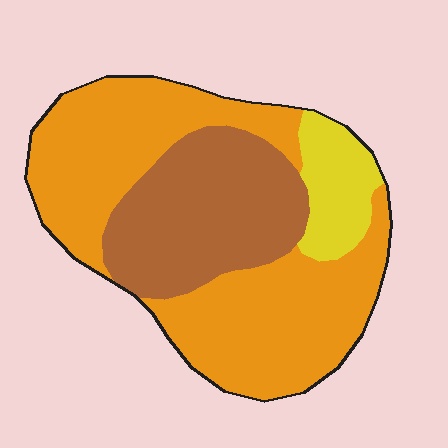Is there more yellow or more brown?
Brown.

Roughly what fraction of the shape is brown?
Brown takes up about one third (1/3) of the shape.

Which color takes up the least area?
Yellow, at roughly 10%.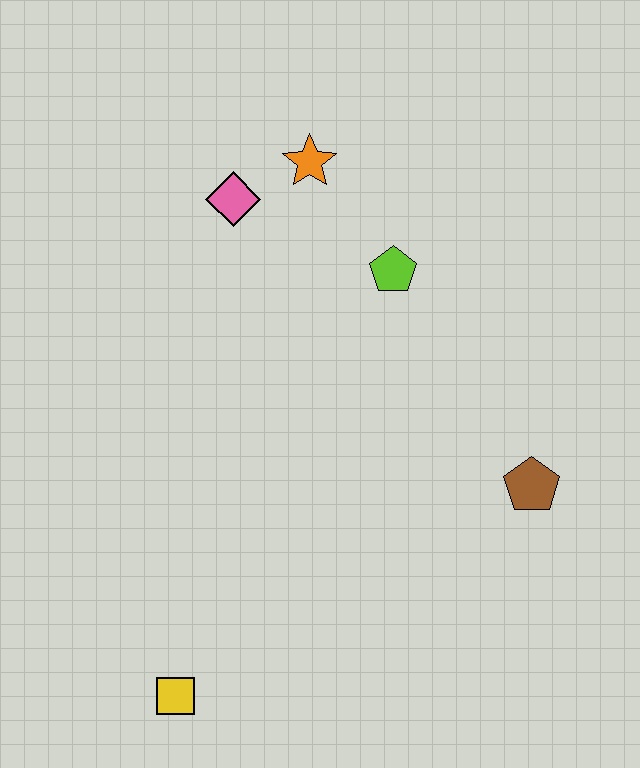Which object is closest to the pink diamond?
The orange star is closest to the pink diamond.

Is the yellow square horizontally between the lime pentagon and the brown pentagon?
No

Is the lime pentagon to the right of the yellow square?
Yes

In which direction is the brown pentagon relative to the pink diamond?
The brown pentagon is to the right of the pink diamond.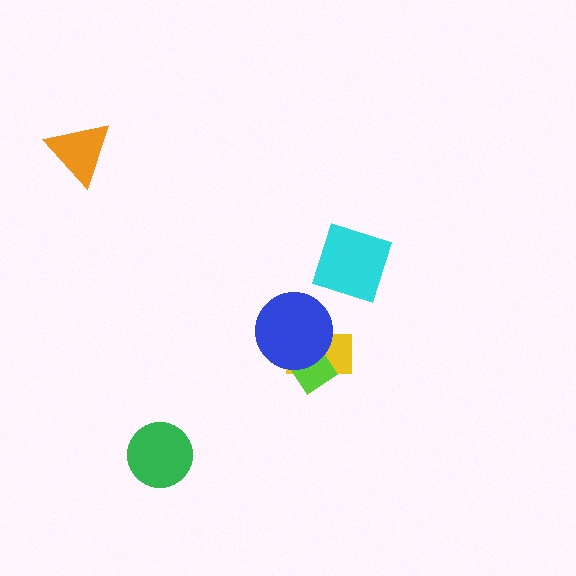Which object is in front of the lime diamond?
The blue circle is in front of the lime diamond.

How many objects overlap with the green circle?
0 objects overlap with the green circle.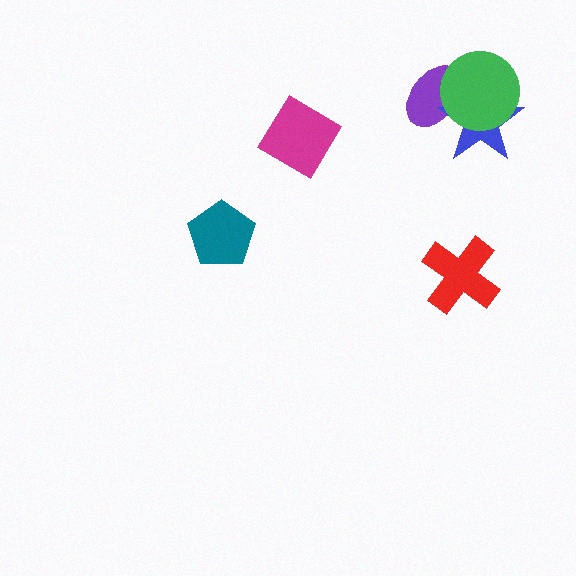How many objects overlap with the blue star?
2 objects overlap with the blue star.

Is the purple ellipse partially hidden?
Yes, it is partially covered by another shape.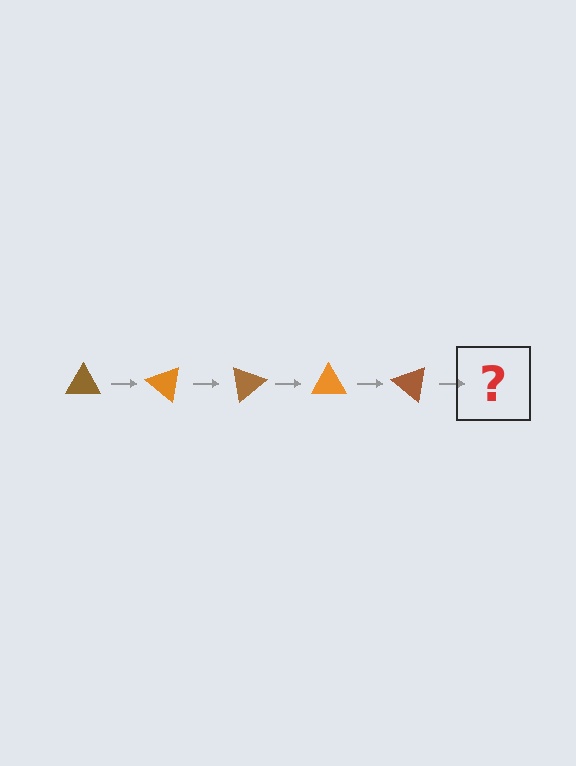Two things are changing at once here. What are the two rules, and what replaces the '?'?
The two rules are that it rotates 40 degrees each step and the color cycles through brown and orange. The '?' should be an orange triangle, rotated 200 degrees from the start.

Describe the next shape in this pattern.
It should be an orange triangle, rotated 200 degrees from the start.